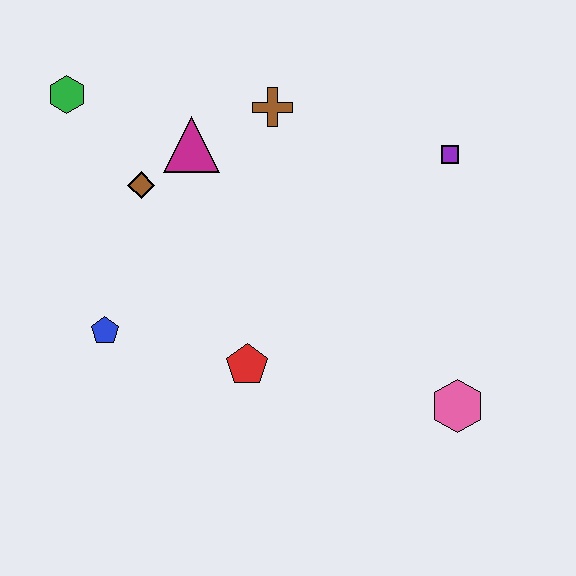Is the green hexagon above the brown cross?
Yes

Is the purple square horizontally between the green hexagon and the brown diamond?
No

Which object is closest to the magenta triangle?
The brown diamond is closest to the magenta triangle.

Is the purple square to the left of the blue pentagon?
No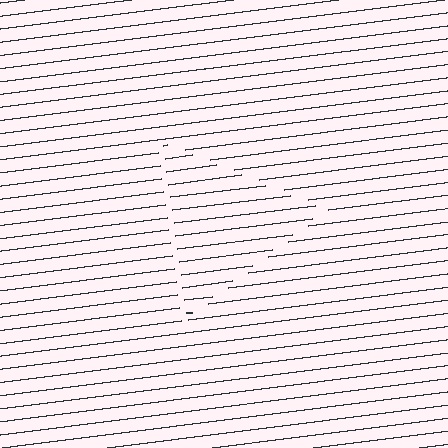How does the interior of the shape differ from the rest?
The interior of the shape contains the same grating, shifted by half a period — the contour is defined by the phase discontinuity where line-ends from the inner and outer gratings abut.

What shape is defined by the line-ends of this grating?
An illusory triangle. The interior of the shape contains the same grating, shifted by half a period — the contour is defined by the phase discontinuity where line-ends from the inner and outer gratings abut.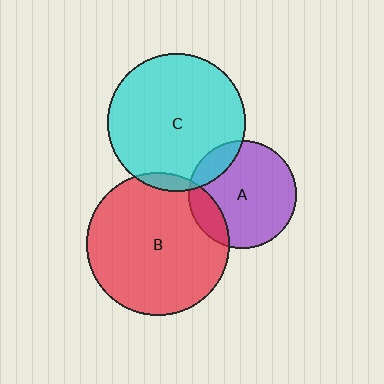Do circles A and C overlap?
Yes.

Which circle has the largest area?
Circle B (red).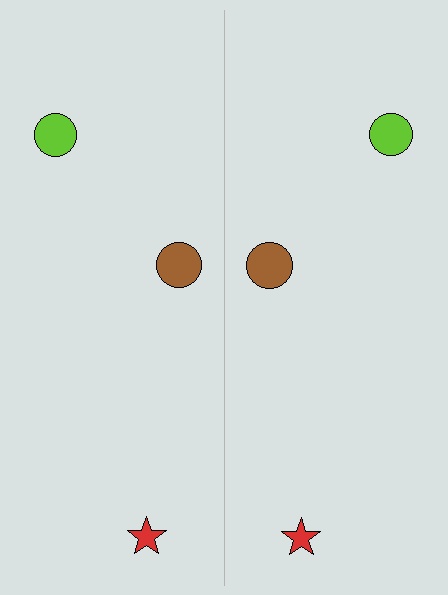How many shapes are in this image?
There are 6 shapes in this image.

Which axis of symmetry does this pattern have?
The pattern has a vertical axis of symmetry running through the center of the image.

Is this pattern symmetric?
Yes, this pattern has bilateral (reflection) symmetry.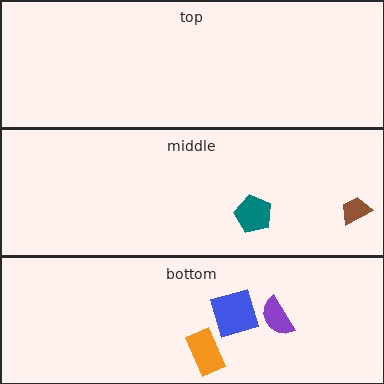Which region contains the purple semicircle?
The bottom region.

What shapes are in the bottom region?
The orange rectangle, the blue square, the purple semicircle.